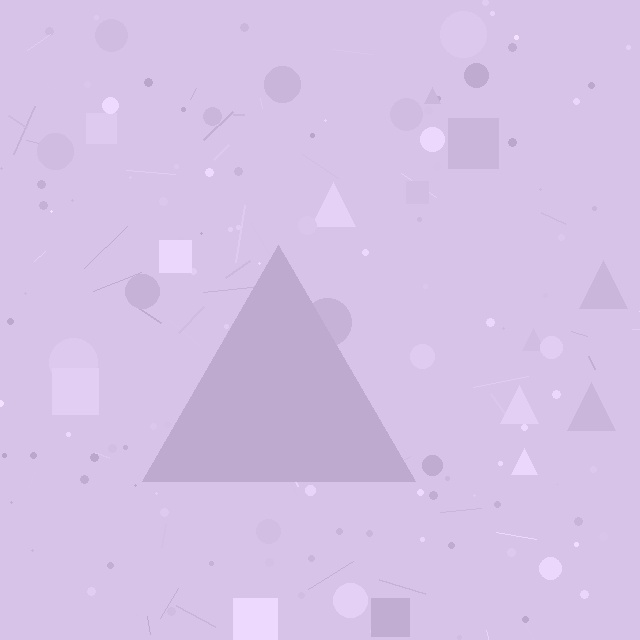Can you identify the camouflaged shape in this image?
The camouflaged shape is a triangle.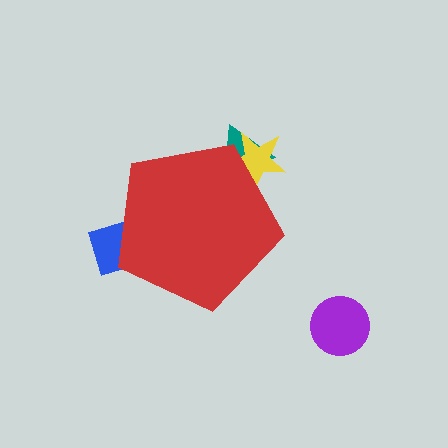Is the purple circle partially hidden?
No, the purple circle is fully visible.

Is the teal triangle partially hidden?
Yes, the teal triangle is partially hidden behind the red pentagon.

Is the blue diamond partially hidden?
Yes, the blue diamond is partially hidden behind the red pentagon.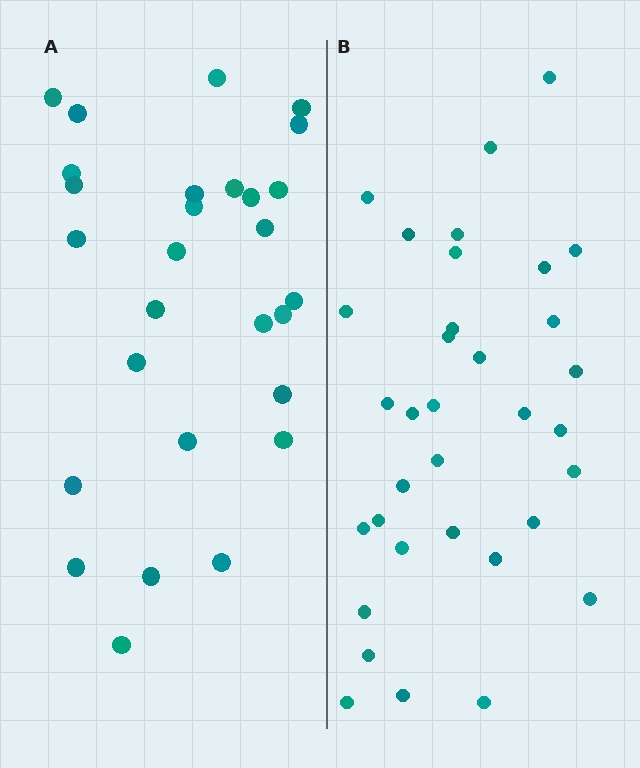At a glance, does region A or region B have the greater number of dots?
Region B (the right region) has more dots.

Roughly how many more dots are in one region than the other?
Region B has about 6 more dots than region A.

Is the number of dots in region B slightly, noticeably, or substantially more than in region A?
Region B has only slightly more — the two regions are fairly close. The ratio is roughly 1.2 to 1.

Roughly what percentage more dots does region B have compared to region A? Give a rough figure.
About 20% more.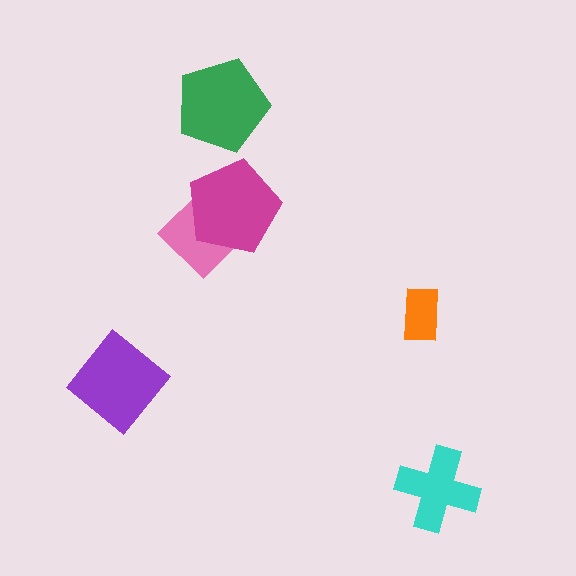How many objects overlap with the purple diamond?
0 objects overlap with the purple diamond.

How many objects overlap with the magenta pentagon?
1 object overlaps with the magenta pentagon.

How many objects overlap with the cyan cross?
0 objects overlap with the cyan cross.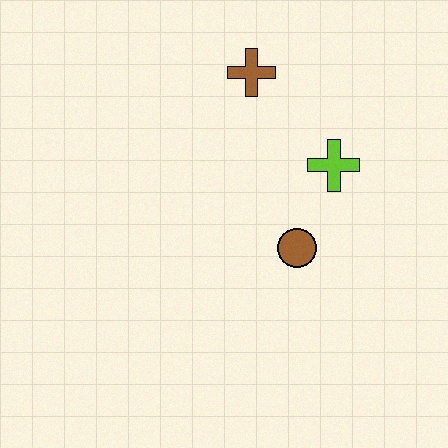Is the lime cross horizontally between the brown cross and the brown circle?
No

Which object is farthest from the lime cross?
The brown cross is farthest from the lime cross.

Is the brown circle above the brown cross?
No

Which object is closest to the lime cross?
The brown circle is closest to the lime cross.